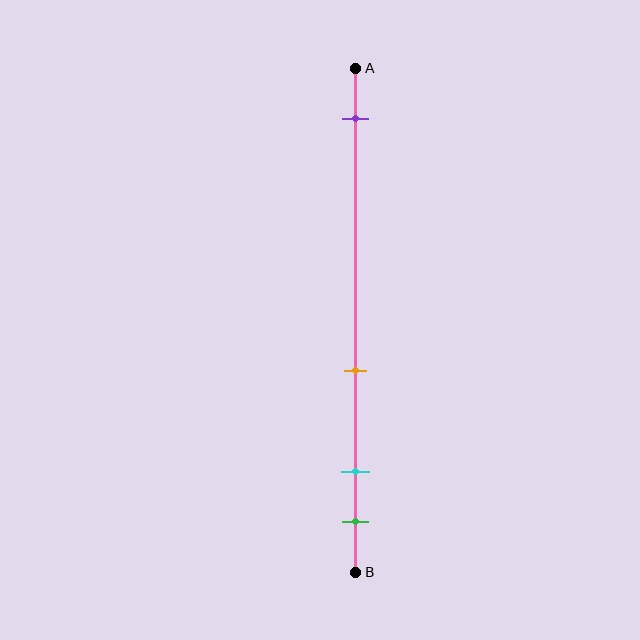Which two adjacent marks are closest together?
The cyan and green marks are the closest adjacent pair.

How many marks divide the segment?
There are 4 marks dividing the segment.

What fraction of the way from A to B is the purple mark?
The purple mark is approximately 10% (0.1) of the way from A to B.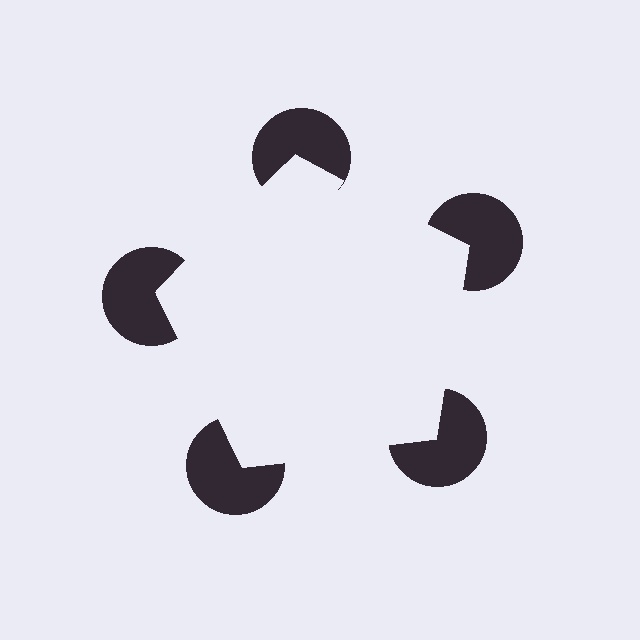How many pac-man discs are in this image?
There are 5 — one at each vertex of the illusory pentagon.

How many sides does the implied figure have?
5 sides.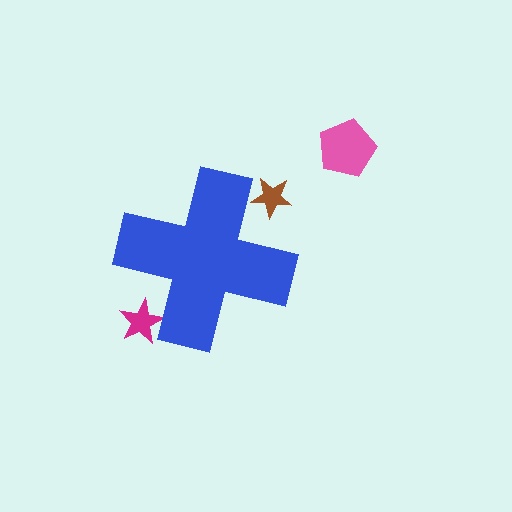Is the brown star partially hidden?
Yes, the brown star is partially hidden behind the blue cross.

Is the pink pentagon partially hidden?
No, the pink pentagon is fully visible.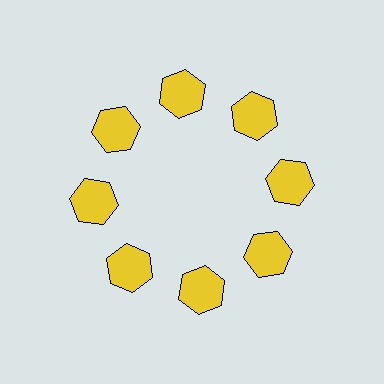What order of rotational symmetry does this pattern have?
This pattern has 8-fold rotational symmetry.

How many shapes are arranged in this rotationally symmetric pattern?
There are 8 shapes, arranged in 8 groups of 1.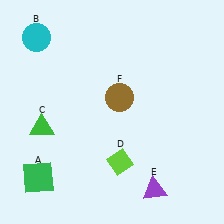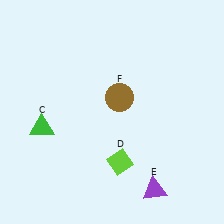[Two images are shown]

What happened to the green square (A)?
The green square (A) was removed in Image 2. It was in the bottom-left area of Image 1.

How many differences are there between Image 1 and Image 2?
There are 2 differences between the two images.